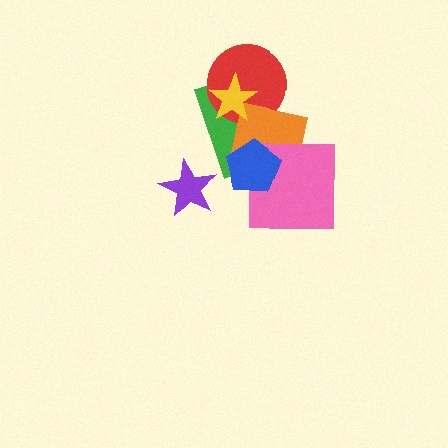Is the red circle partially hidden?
Yes, it is partially covered by another shape.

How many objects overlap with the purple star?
0 objects overlap with the purple star.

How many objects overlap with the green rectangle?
4 objects overlap with the green rectangle.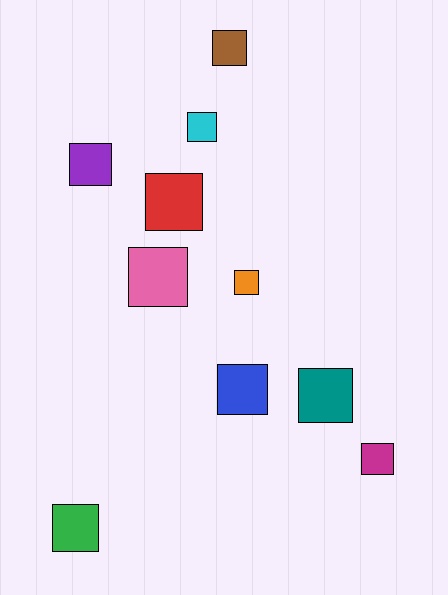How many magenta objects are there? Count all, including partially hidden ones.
There is 1 magenta object.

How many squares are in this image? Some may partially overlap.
There are 10 squares.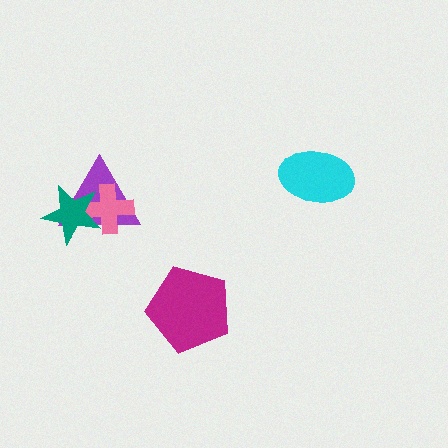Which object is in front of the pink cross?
The teal star is in front of the pink cross.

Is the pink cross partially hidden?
Yes, it is partially covered by another shape.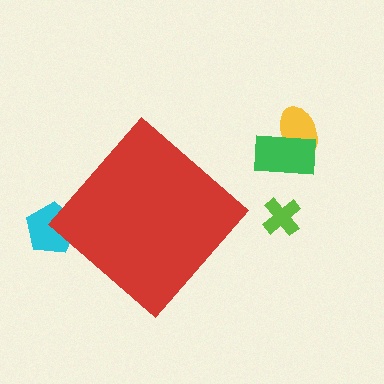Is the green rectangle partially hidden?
No, the green rectangle is fully visible.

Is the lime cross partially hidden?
No, the lime cross is fully visible.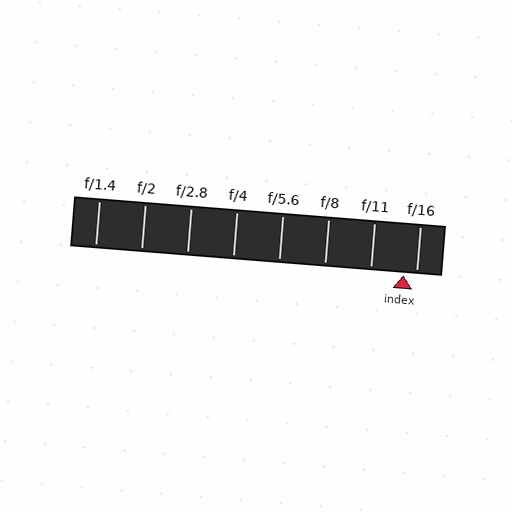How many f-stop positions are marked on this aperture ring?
There are 8 f-stop positions marked.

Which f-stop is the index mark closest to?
The index mark is closest to f/16.